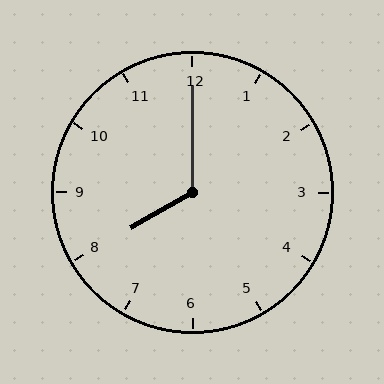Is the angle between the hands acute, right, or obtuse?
It is obtuse.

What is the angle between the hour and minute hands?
Approximately 120 degrees.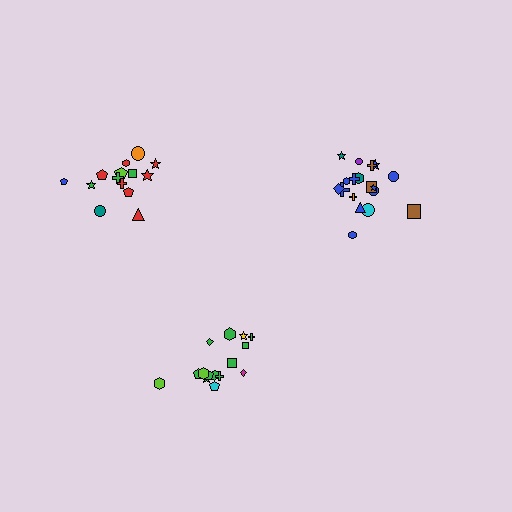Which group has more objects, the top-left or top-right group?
The top-right group.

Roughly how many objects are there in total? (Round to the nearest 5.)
Roughly 50 objects in total.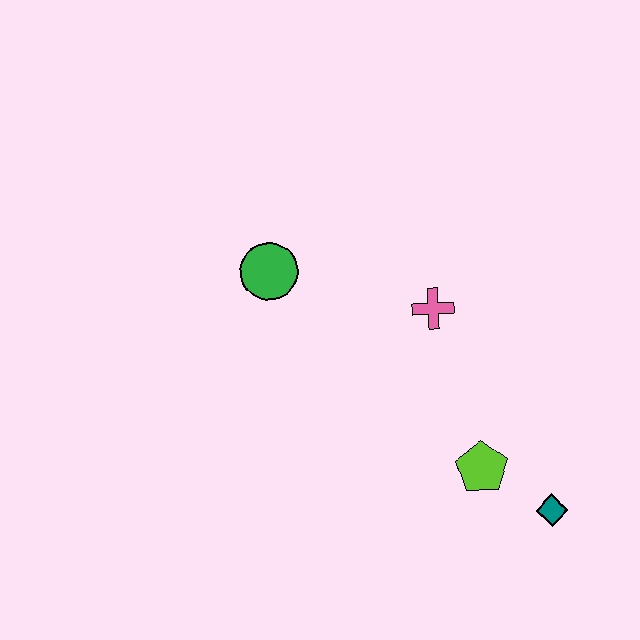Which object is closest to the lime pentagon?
The teal diamond is closest to the lime pentagon.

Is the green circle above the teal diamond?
Yes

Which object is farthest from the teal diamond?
The green circle is farthest from the teal diamond.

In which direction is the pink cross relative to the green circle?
The pink cross is to the right of the green circle.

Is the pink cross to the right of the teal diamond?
No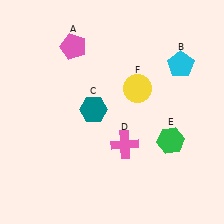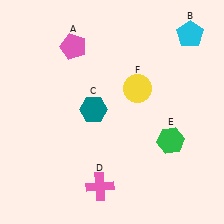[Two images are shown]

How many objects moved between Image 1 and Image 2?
2 objects moved between the two images.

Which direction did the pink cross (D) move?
The pink cross (D) moved down.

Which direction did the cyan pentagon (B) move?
The cyan pentagon (B) moved up.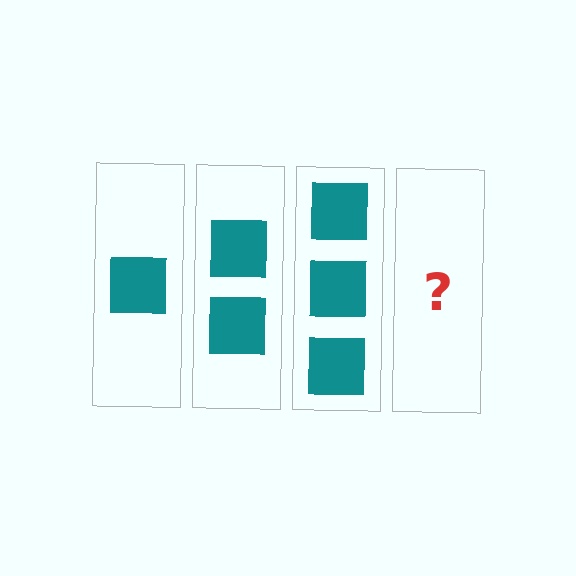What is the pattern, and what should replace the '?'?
The pattern is that each step adds one more square. The '?' should be 4 squares.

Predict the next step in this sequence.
The next step is 4 squares.